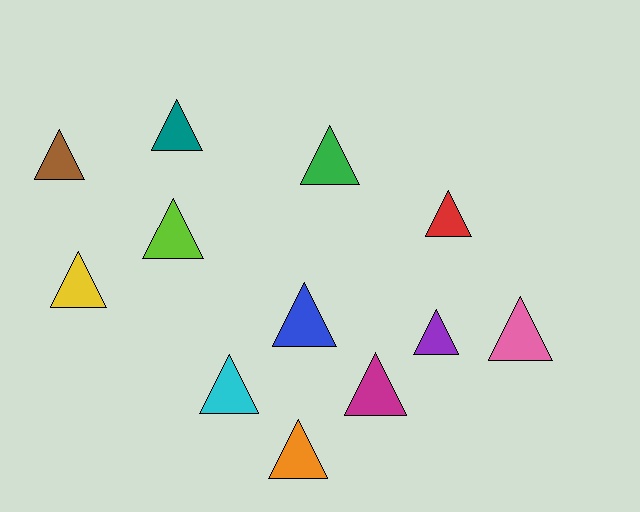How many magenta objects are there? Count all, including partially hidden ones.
There is 1 magenta object.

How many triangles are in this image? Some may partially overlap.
There are 12 triangles.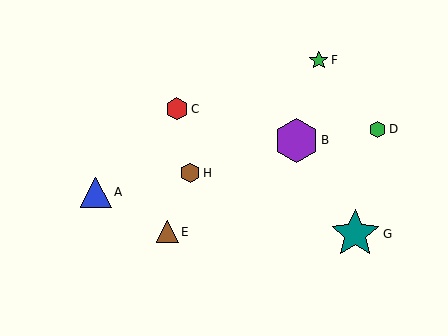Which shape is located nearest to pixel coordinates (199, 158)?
The brown hexagon (labeled H) at (190, 173) is nearest to that location.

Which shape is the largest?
The teal star (labeled G) is the largest.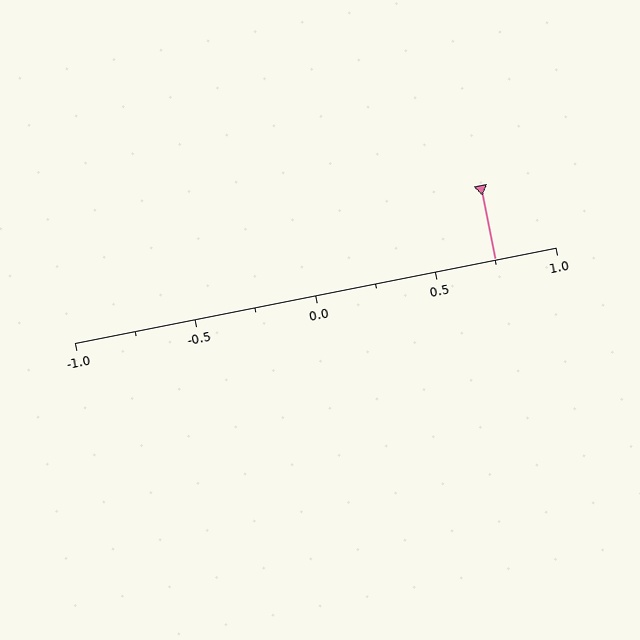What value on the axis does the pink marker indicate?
The marker indicates approximately 0.75.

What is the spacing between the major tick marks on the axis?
The major ticks are spaced 0.5 apart.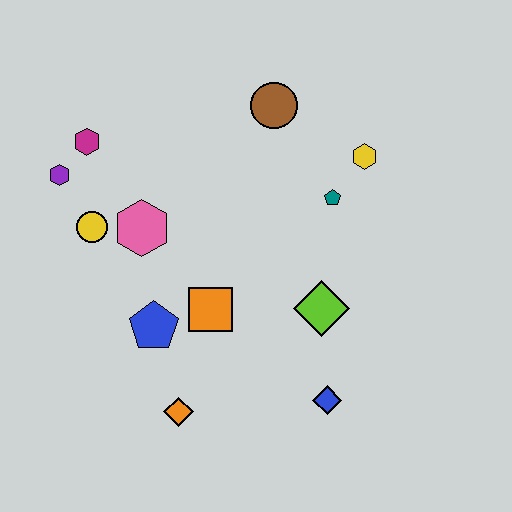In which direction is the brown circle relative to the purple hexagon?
The brown circle is to the right of the purple hexagon.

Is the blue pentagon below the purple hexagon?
Yes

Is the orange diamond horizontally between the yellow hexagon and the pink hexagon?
Yes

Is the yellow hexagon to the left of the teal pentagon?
No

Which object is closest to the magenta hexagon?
The purple hexagon is closest to the magenta hexagon.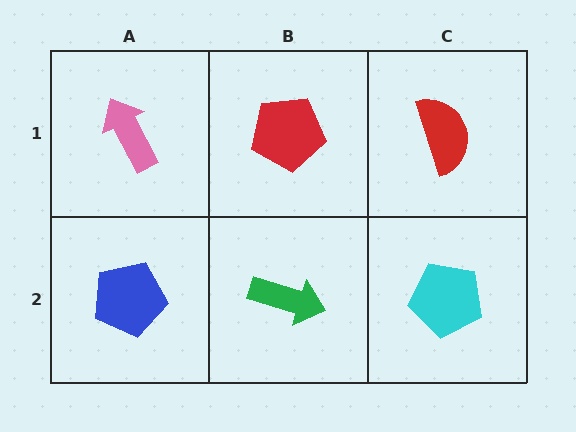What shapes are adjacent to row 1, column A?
A blue pentagon (row 2, column A), a red pentagon (row 1, column B).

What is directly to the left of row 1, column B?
A pink arrow.